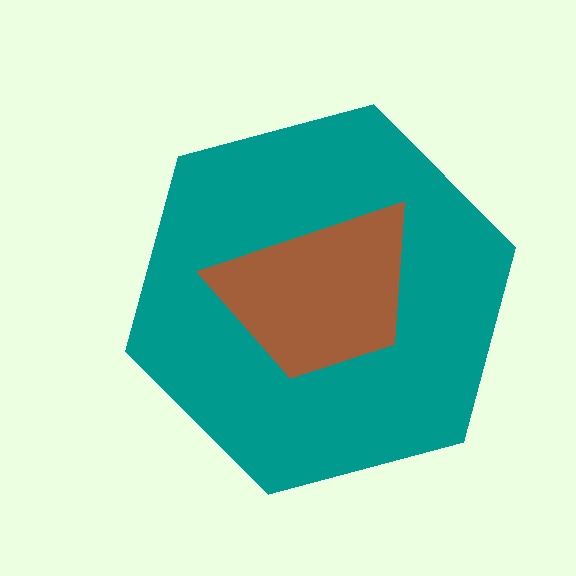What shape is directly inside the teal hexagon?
The brown trapezoid.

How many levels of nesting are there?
2.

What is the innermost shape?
The brown trapezoid.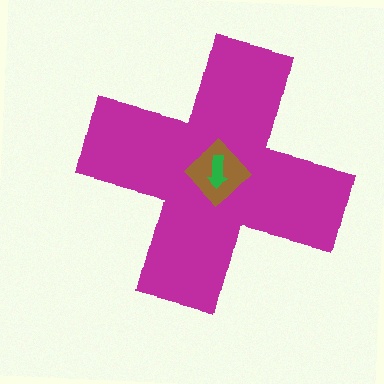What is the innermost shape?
The green arrow.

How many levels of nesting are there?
3.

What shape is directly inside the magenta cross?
The brown diamond.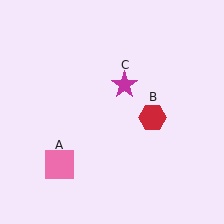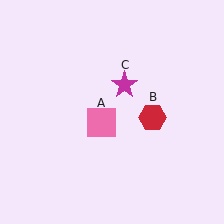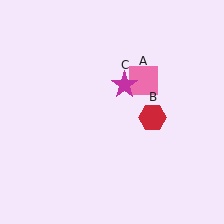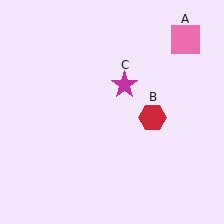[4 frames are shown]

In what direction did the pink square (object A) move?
The pink square (object A) moved up and to the right.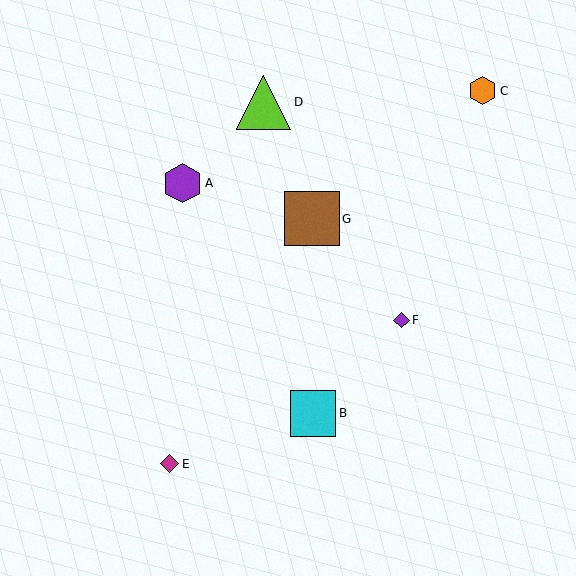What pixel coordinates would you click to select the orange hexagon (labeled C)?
Click at (483, 91) to select the orange hexagon C.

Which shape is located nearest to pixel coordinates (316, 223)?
The brown square (labeled G) at (312, 219) is nearest to that location.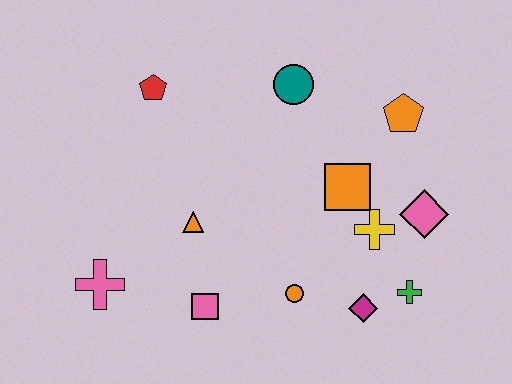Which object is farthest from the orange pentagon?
The pink cross is farthest from the orange pentagon.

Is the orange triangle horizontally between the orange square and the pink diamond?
No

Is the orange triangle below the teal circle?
Yes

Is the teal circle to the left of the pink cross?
No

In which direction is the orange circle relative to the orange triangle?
The orange circle is to the right of the orange triangle.